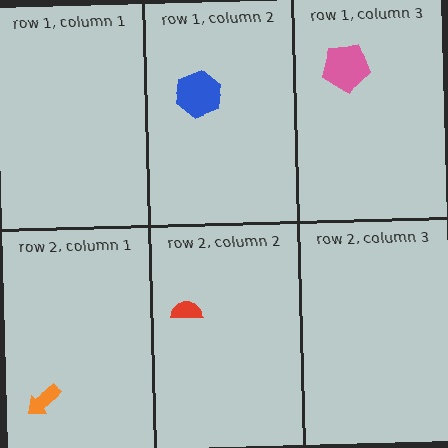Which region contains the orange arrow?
The row 2, column 1 region.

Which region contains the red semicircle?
The row 2, column 2 region.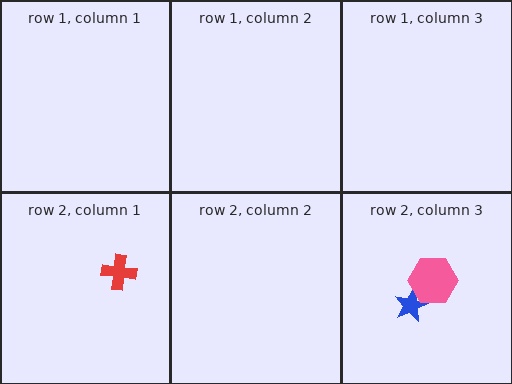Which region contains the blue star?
The row 2, column 3 region.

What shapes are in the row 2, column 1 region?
The red cross.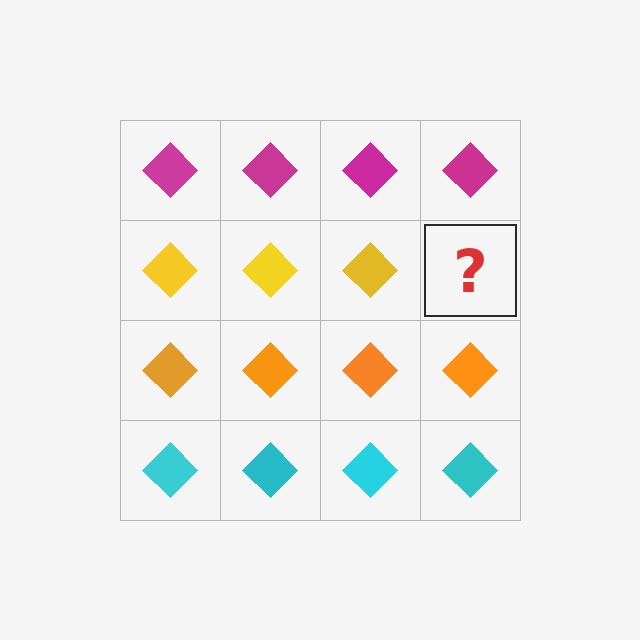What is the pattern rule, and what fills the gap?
The rule is that each row has a consistent color. The gap should be filled with a yellow diamond.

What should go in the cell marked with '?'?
The missing cell should contain a yellow diamond.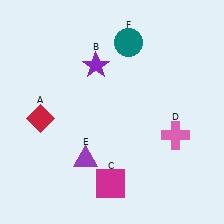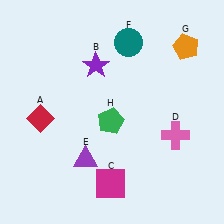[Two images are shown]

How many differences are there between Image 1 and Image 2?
There are 2 differences between the two images.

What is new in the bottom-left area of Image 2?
A green pentagon (H) was added in the bottom-left area of Image 2.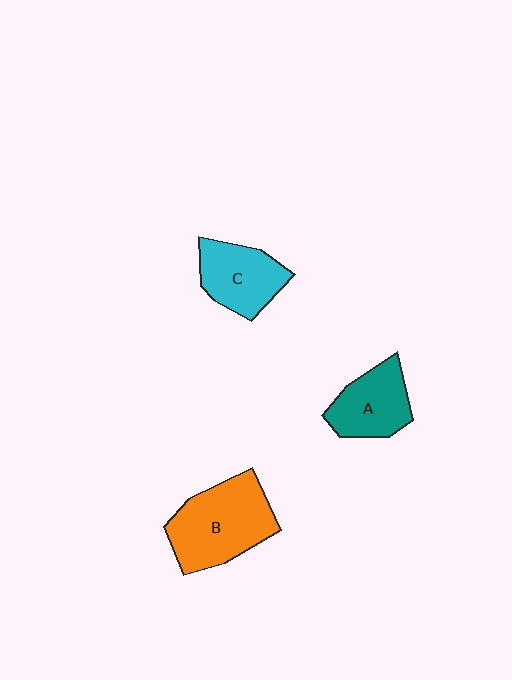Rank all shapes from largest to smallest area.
From largest to smallest: B (orange), C (cyan), A (teal).